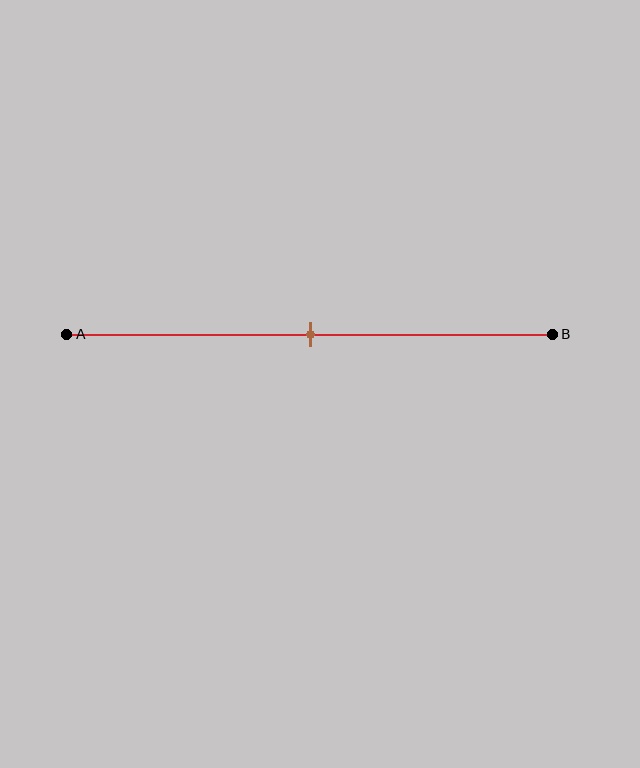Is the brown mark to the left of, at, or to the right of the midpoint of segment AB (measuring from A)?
The brown mark is approximately at the midpoint of segment AB.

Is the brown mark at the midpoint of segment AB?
Yes, the mark is approximately at the midpoint.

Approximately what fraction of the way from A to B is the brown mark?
The brown mark is approximately 50% of the way from A to B.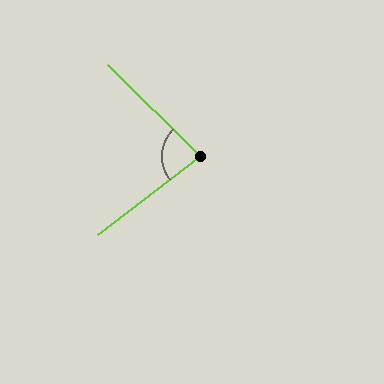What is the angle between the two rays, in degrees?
Approximately 83 degrees.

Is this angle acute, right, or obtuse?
It is acute.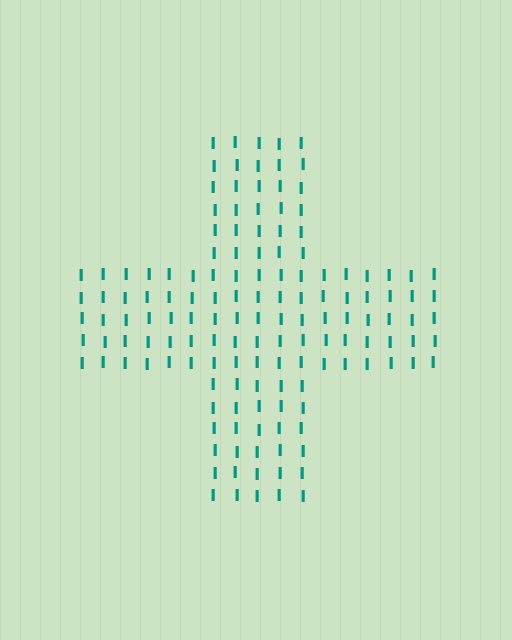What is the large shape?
The large shape is a cross.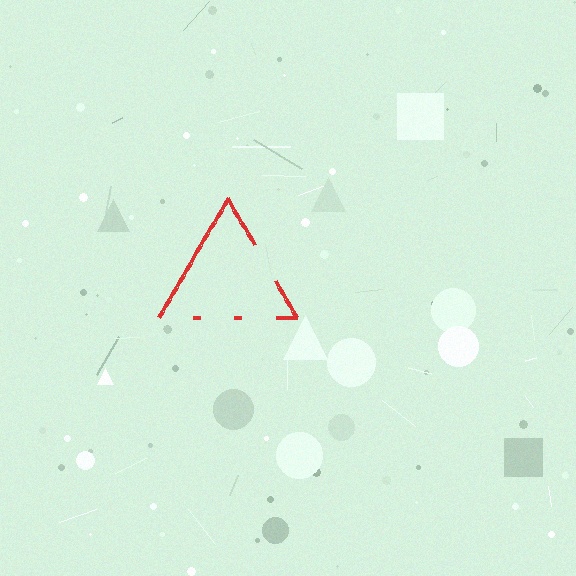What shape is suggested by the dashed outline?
The dashed outline suggests a triangle.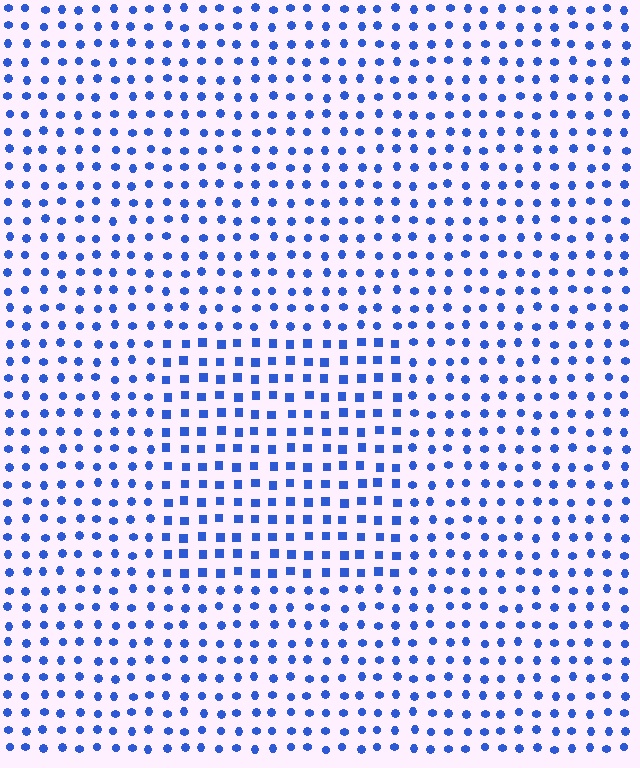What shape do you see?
I see a rectangle.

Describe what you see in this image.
The image is filled with small blue elements arranged in a uniform grid. A rectangle-shaped region contains squares, while the surrounding area contains circles. The boundary is defined purely by the change in element shape.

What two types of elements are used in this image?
The image uses squares inside the rectangle region and circles outside it.